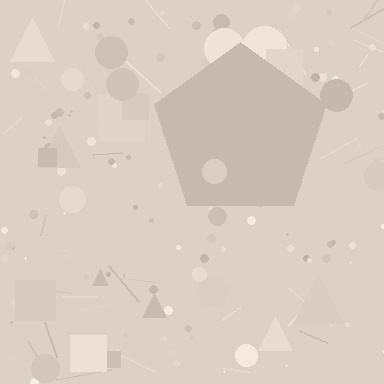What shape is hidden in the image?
A pentagon is hidden in the image.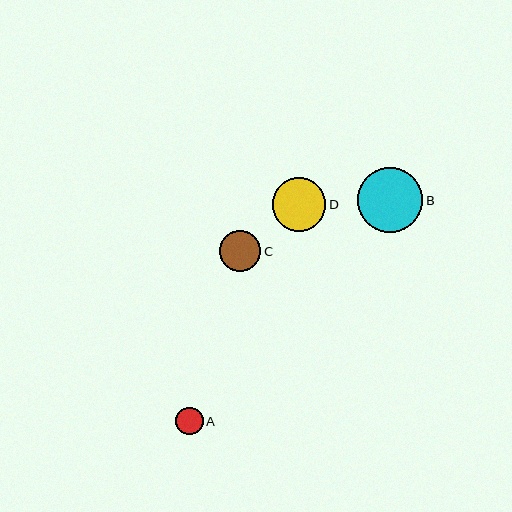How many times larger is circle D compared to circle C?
Circle D is approximately 1.3 times the size of circle C.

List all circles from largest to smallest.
From largest to smallest: B, D, C, A.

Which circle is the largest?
Circle B is the largest with a size of approximately 66 pixels.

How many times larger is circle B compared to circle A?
Circle B is approximately 2.4 times the size of circle A.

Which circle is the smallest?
Circle A is the smallest with a size of approximately 27 pixels.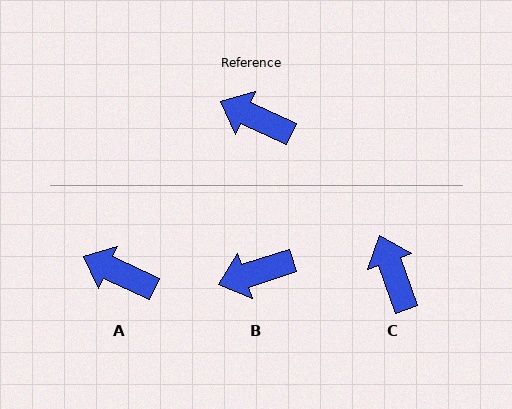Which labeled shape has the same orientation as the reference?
A.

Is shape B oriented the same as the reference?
No, it is off by about 43 degrees.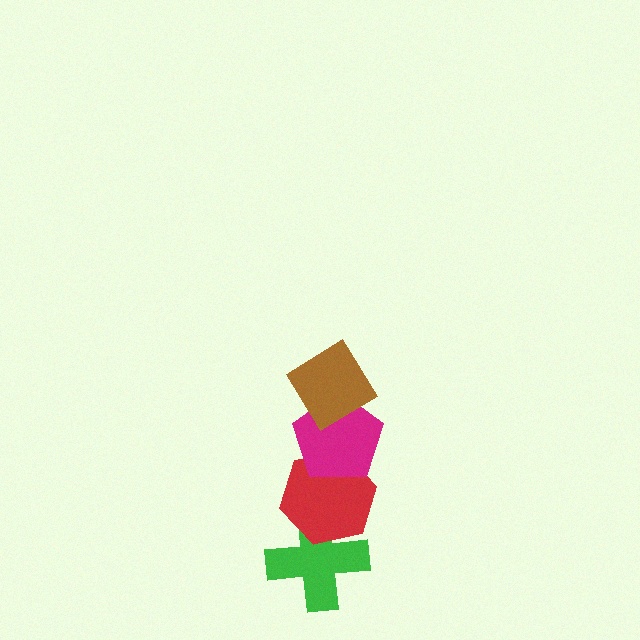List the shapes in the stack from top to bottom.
From top to bottom: the brown diamond, the magenta pentagon, the red hexagon, the green cross.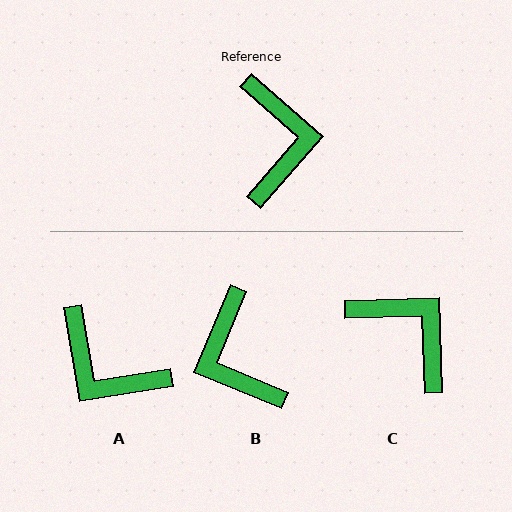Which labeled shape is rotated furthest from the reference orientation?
B, about 161 degrees away.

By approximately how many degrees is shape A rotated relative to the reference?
Approximately 130 degrees clockwise.